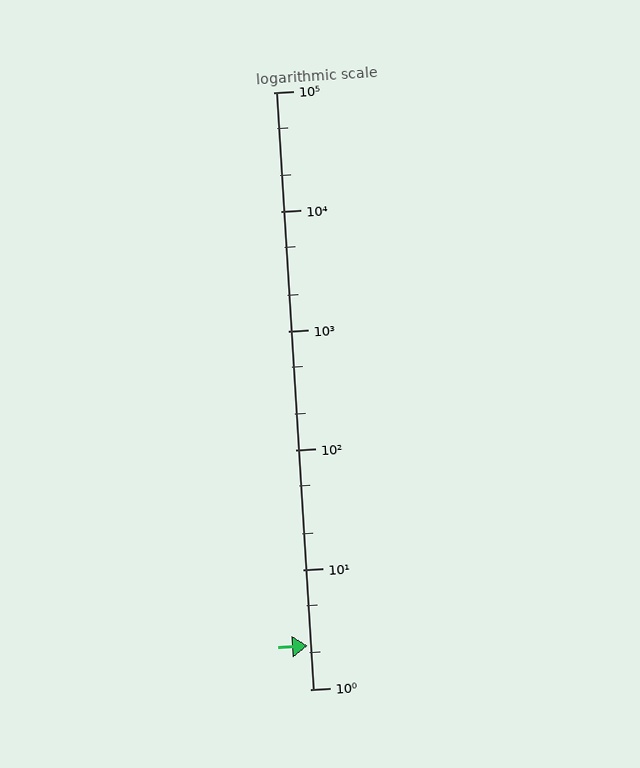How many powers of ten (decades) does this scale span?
The scale spans 5 decades, from 1 to 100000.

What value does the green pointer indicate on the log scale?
The pointer indicates approximately 2.3.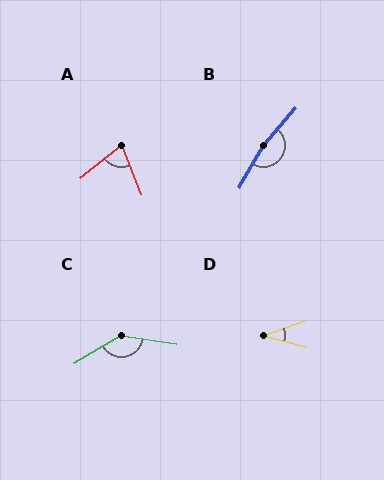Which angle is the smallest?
D, at approximately 34 degrees.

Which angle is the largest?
B, at approximately 169 degrees.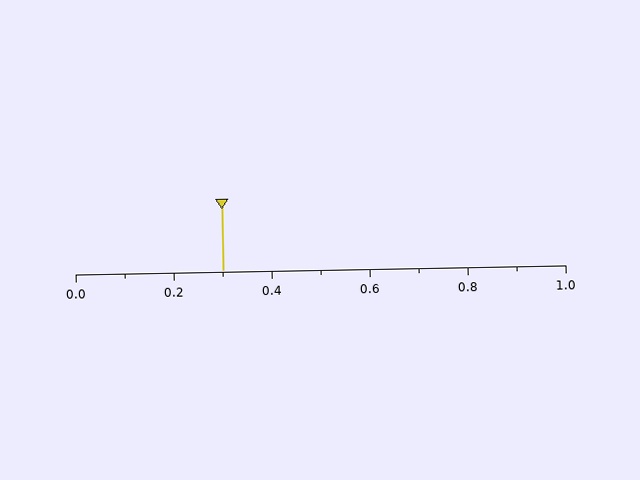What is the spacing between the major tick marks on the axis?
The major ticks are spaced 0.2 apart.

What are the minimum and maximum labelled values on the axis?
The axis runs from 0.0 to 1.0.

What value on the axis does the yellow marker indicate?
The marker indicates approximately 0.3.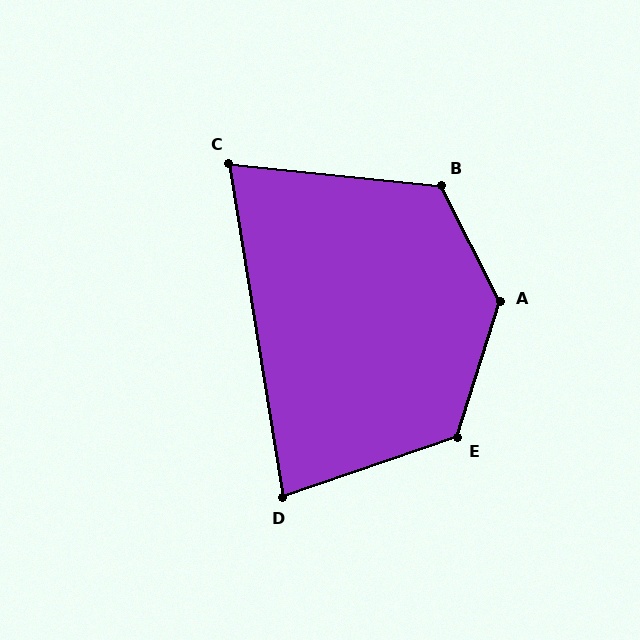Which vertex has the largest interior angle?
A, at approximately 136 degrees.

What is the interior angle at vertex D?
Approximately 80 degrees (acute).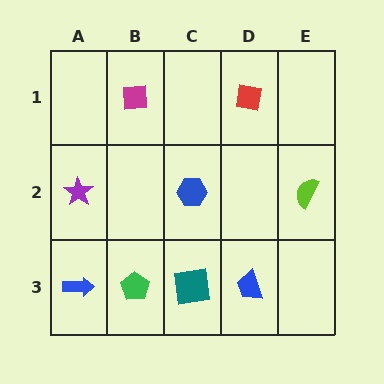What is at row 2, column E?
A lime semicircle.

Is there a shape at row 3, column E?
No, that cell is empty.